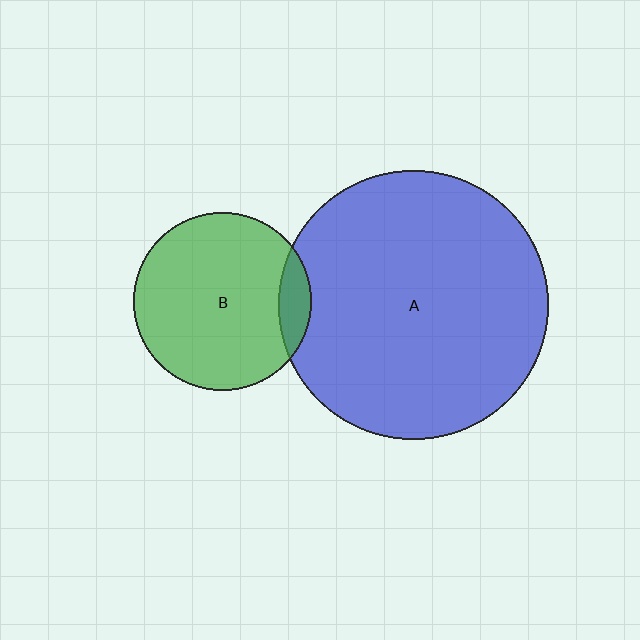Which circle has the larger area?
Circle A (blue).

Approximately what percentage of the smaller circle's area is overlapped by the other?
Approximately 10%.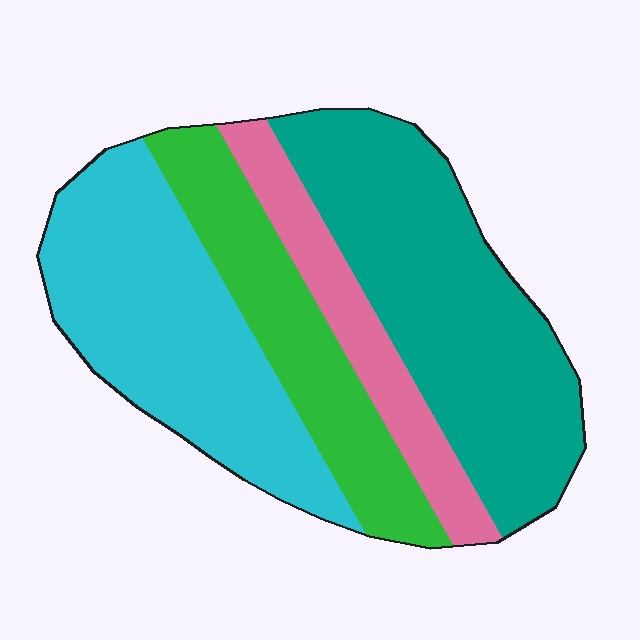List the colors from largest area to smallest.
From largest to smallest: teal, cyan, green, pink.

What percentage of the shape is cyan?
Cyan covers around 30% of the shape.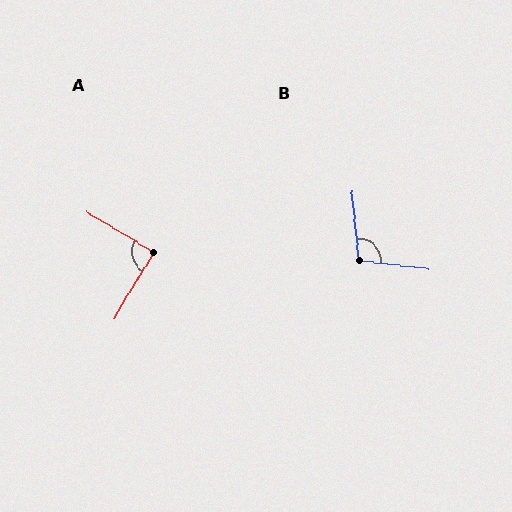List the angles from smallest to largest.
A (89°), B (102°).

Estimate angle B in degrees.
Approximately 102 degrees.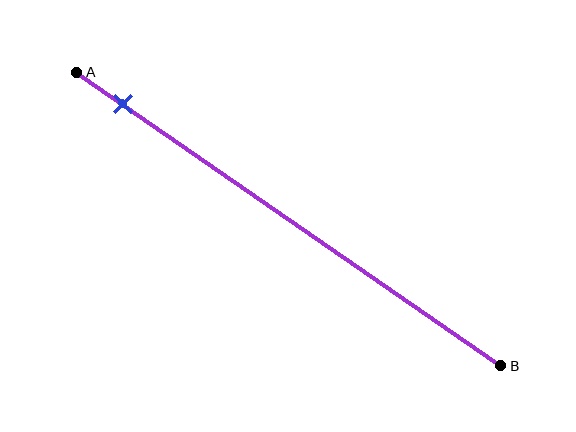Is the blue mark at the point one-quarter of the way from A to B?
No, the mark is at about 10% from A, not at the 25% one-quarter point.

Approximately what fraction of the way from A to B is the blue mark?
The blue mark is approximately 10% of the way from A to B.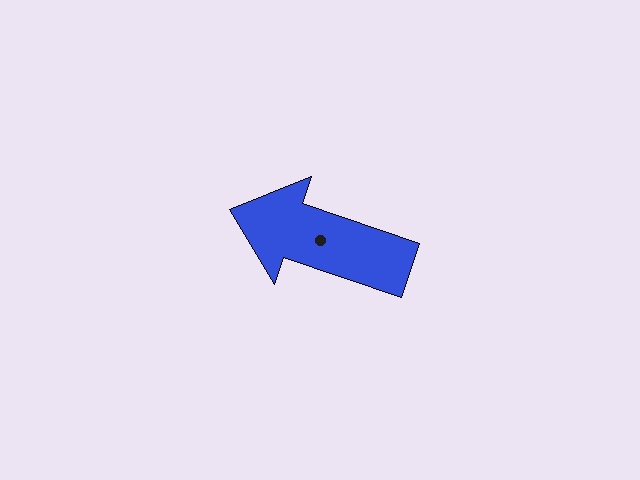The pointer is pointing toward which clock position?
Roughly 10 o'clock.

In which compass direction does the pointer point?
West.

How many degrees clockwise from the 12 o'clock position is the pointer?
Approximately 289 degrees.